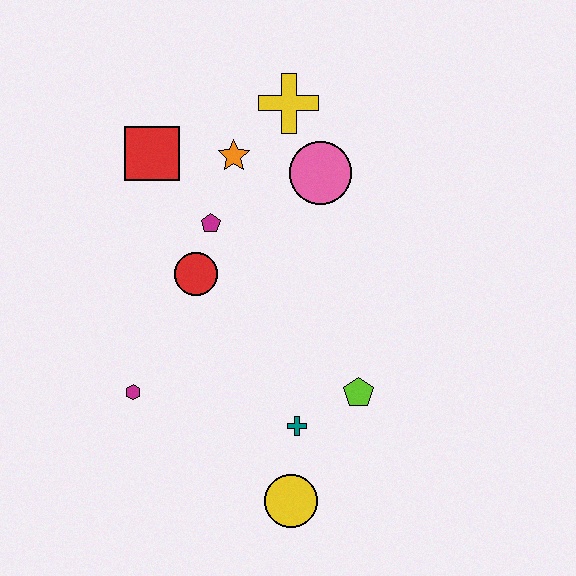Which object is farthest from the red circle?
The yellow circle is farthest from the red circle.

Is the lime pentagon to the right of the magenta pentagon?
Yes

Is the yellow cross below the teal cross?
No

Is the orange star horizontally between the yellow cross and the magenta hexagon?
Yes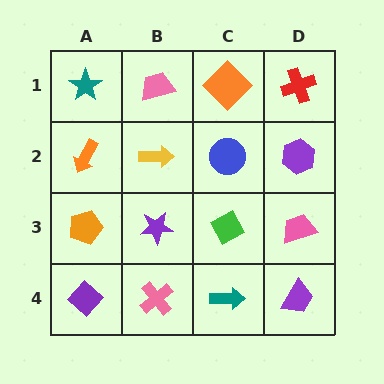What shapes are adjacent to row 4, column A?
An orange pentagon (row 3, column A), a pink cross (row 4, column B).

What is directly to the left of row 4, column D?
A teal arrow.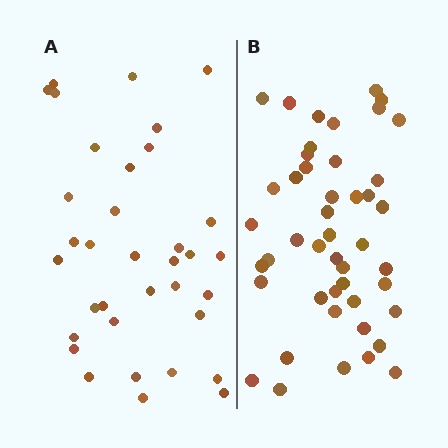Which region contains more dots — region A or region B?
Region B (the right region) has more dots.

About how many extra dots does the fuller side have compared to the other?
Region B has roughly 12 or so more dots than region A.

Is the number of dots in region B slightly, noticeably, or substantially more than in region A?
Region B has noticeably more, but not dramatically so. The ratio is roughly 1.3 to 1.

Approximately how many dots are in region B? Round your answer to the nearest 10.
About 50 dots. (The exact count is 46, which rounds to 50.)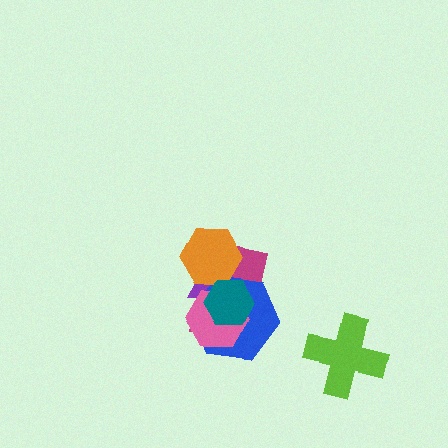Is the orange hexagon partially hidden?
Yes, it is partially covered by another shape.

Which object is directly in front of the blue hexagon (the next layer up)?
The orange hexagon is directly in front of the blue hexagon.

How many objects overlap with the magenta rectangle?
5 objects overlap with the magenta rectangle.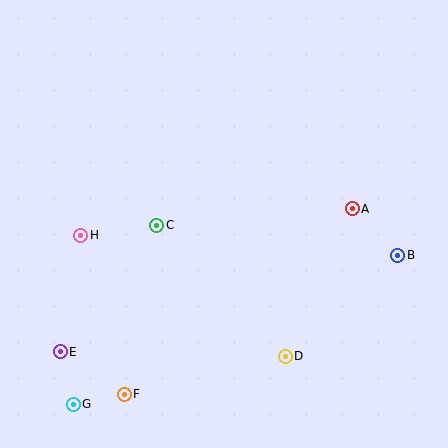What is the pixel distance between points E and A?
The distance between E and A is 325 pixels.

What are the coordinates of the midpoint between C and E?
The midpoint between C and E is at (109, 289).